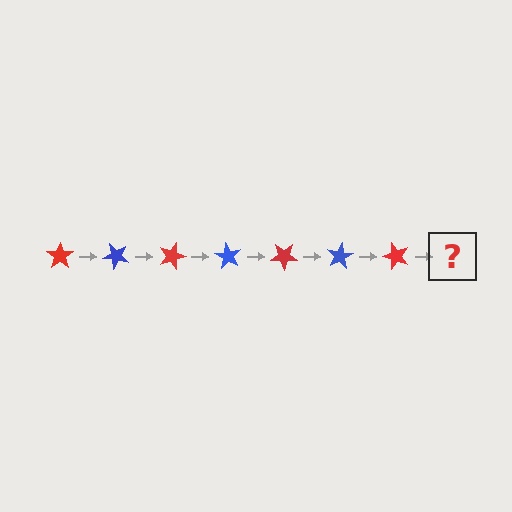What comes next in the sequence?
The next element should be a blue star, rotated 315 degrees from the start.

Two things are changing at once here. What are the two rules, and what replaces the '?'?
The two rules are that it rotates 45 degrees each step and the color cycles through red and blue. The '?' should be a blue star, rotated 315 degrees from the start.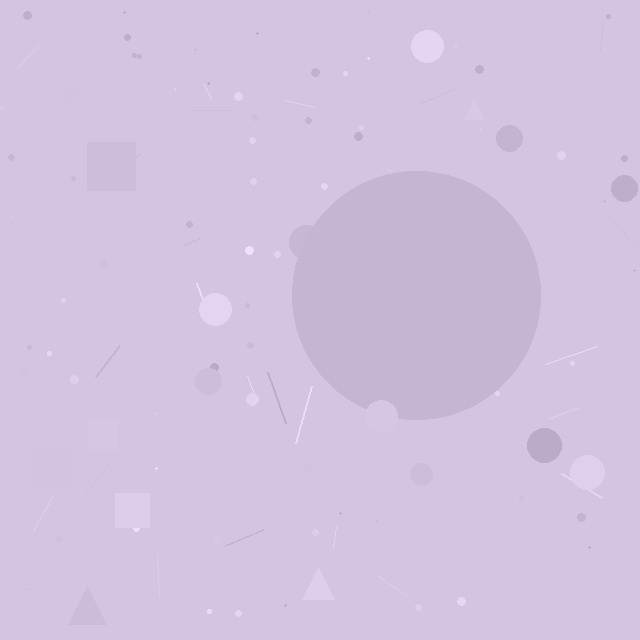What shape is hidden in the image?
A circle is hidden in the image.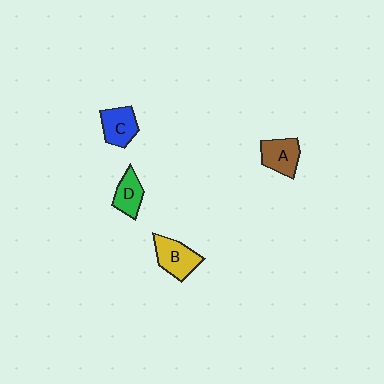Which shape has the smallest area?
Shape D (green).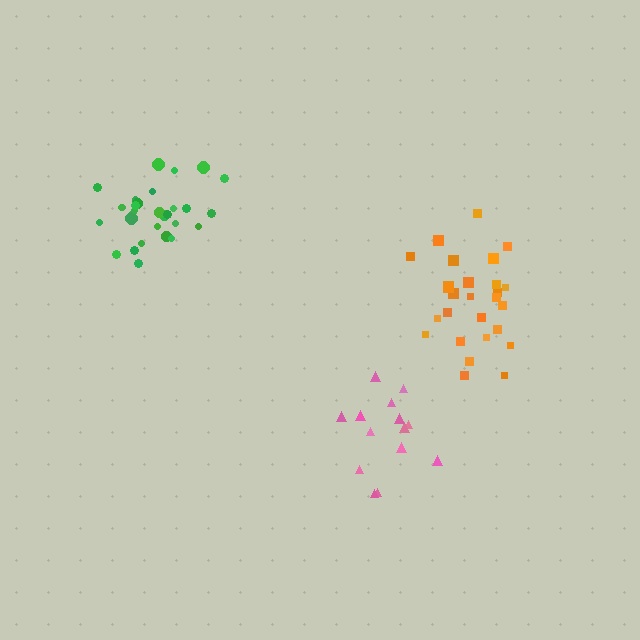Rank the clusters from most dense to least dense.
green, orange, pink.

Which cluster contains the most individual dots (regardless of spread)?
Green (30).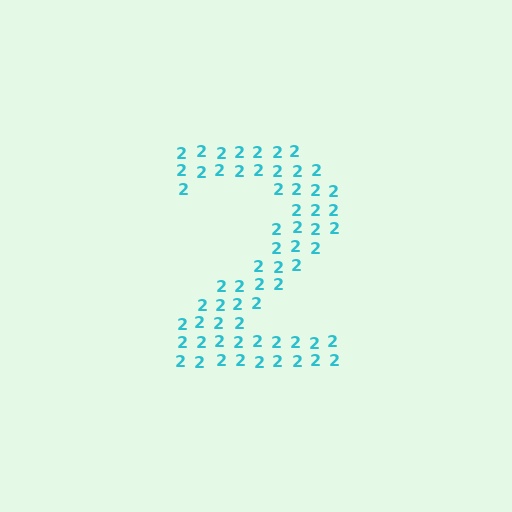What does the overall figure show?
The overall figure shows the digit 2.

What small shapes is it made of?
It is made of small digit 2's.